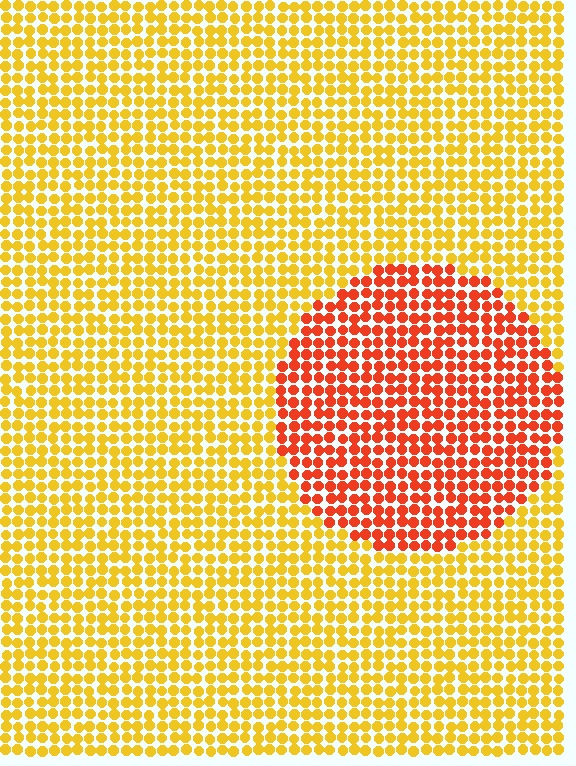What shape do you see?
I see a circle.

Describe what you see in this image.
The image is filled with small yellow elements in a uniform arrangement. A circle-shaped region is visible where the elements are tinted to a slightly different hue, forming a subtle color boundary.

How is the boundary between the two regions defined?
The boundary is defined purely by a slight shift in hue (about 40 degrees). Spacing, size, and orientation are identical on both sides.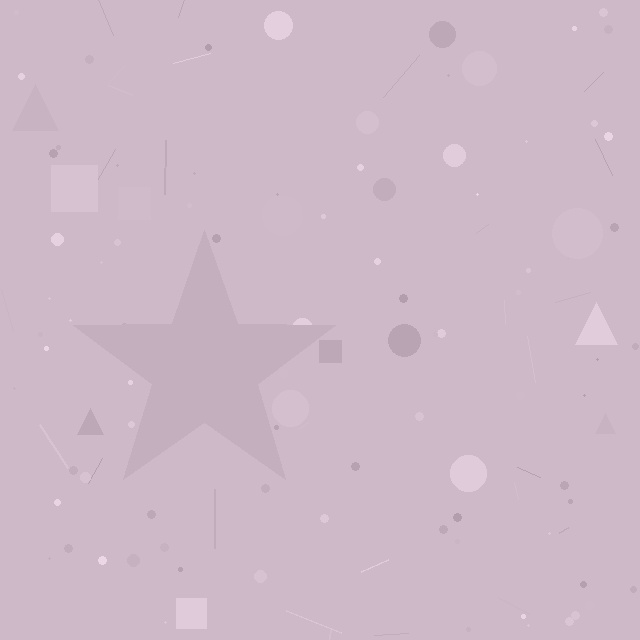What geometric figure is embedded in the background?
A star is embedded in the background.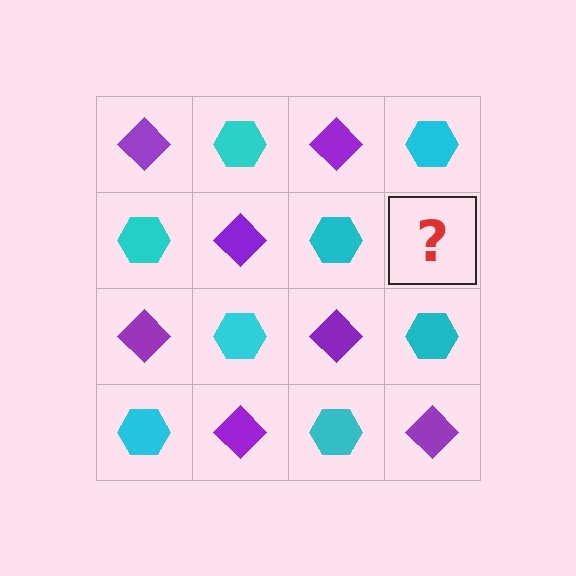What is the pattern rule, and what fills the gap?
The rule is that it alternates purple diamond and cyan hexagon in a checkerboard pattern. The gap should be filled with a purple diamond.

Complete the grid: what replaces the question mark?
The question mark should be replaced with a purple diamond.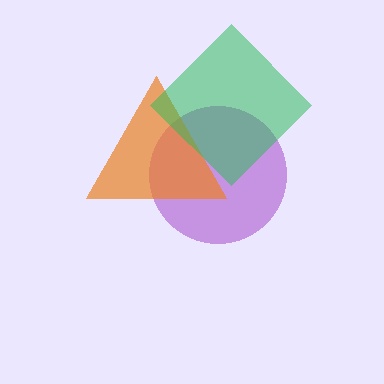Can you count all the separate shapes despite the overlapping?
Yes, there are 3 separate shapes.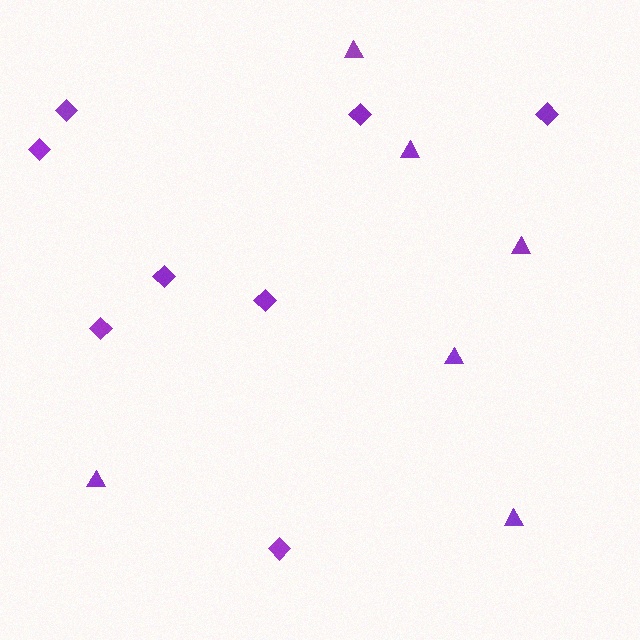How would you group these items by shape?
There are 2 groups: one group of diamonds (8) and one group of triangles (6).